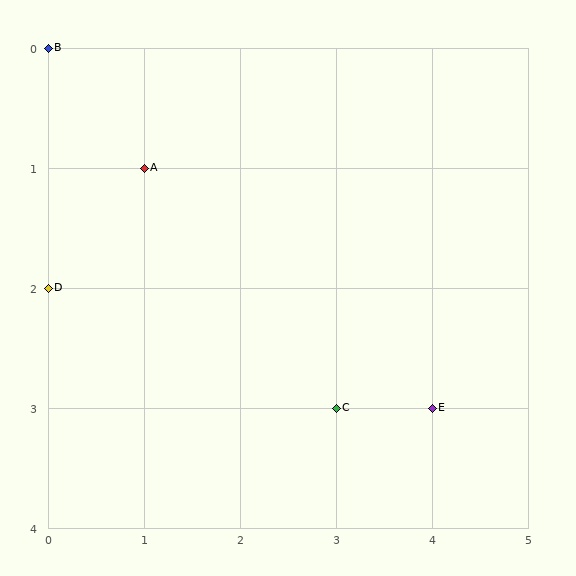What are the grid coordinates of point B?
Point B is at grid coordinates (0, 0).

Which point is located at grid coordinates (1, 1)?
Point A is at (1, 1).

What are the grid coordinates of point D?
Point D is at grid coordinates (0, 2).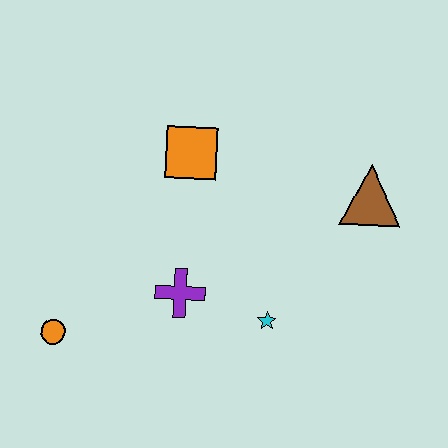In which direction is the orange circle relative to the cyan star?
The orange circle is to the left of the cyan star.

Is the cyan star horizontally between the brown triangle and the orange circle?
Yes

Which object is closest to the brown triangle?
The cyan star is closest to the brown triangle.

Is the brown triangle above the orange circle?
Yes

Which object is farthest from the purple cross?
The brown triangle is farthest from the purple cross.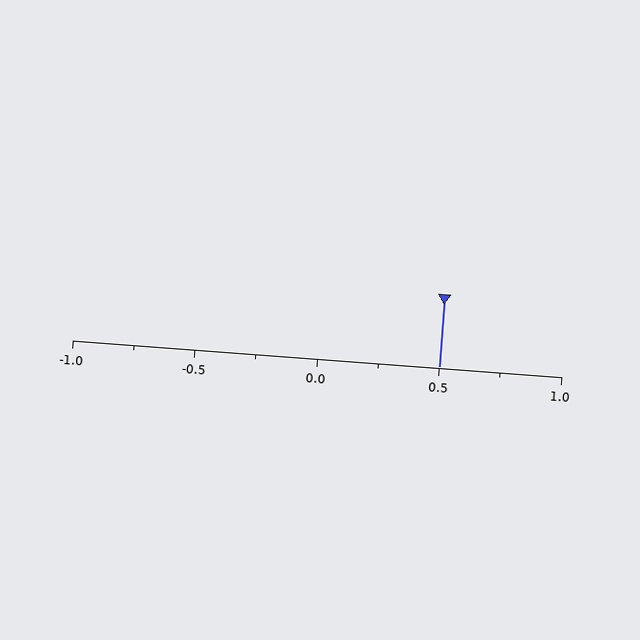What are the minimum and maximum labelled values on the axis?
The axis runs from -1.0 to 1.0.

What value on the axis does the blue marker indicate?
The marker indicates approximately 0.5.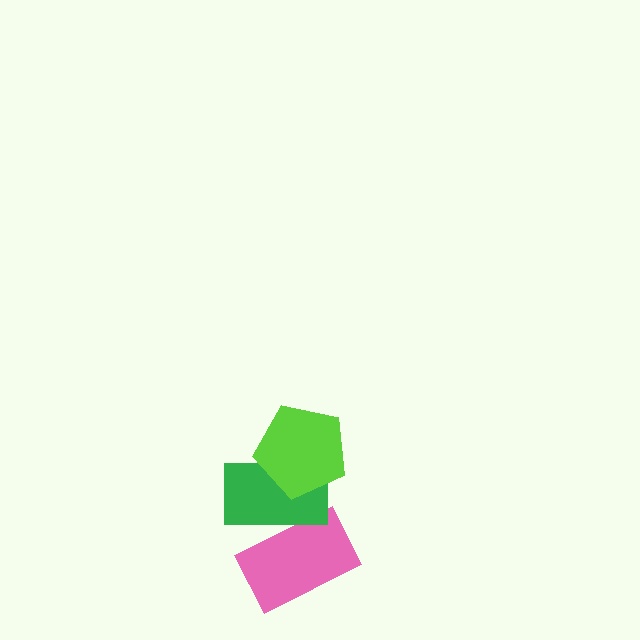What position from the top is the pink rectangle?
The pink rectangle is 3rd from the top.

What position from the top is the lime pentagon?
The lime pentagon is 1st from the top.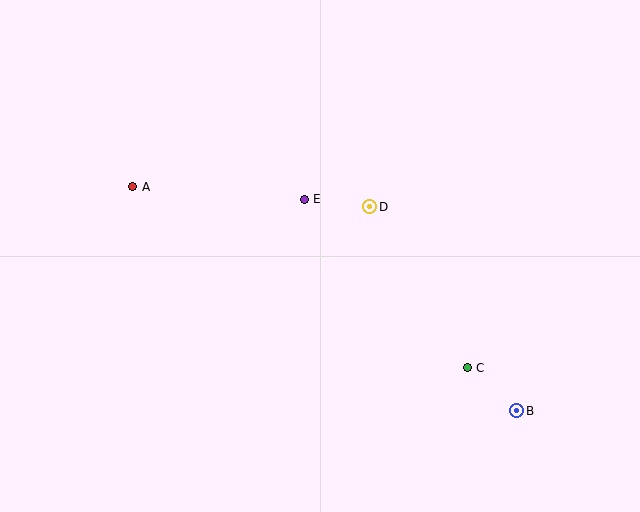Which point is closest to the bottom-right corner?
Point B is closest to the bottom-right corner.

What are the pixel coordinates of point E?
Point E is at (304, 199).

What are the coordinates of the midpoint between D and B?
The midpoint between D and B is at (443, 309).